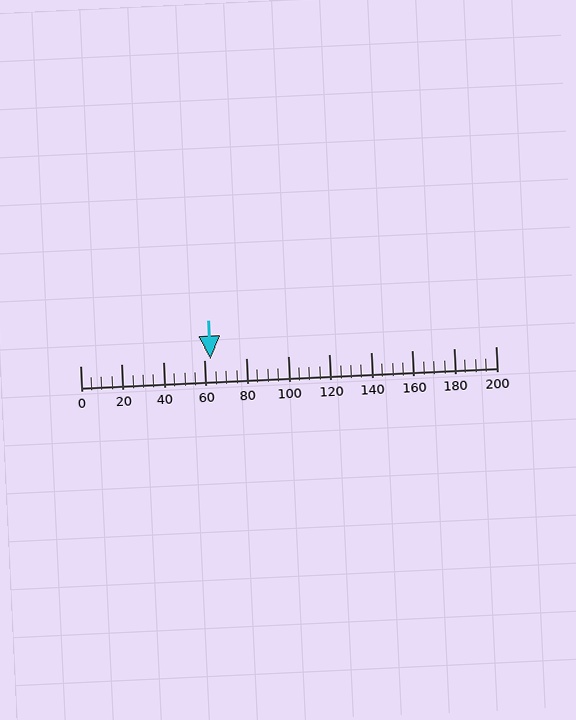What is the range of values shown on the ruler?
The ruler shows values from 0 to 200.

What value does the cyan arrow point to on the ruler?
The cyan arrow points to approximately 63.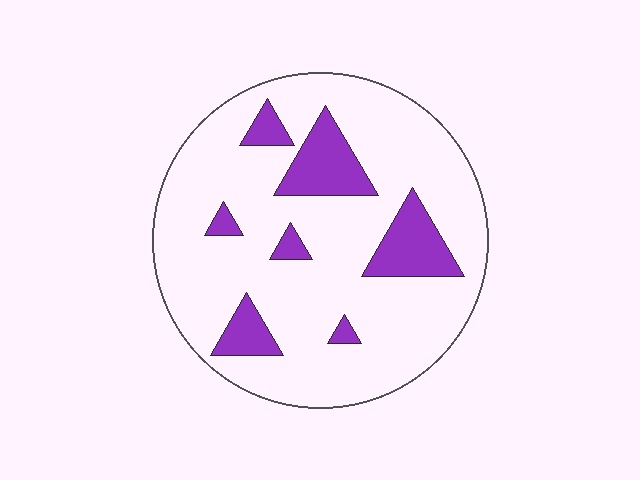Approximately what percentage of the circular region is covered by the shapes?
Approximately 15%.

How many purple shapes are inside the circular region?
7.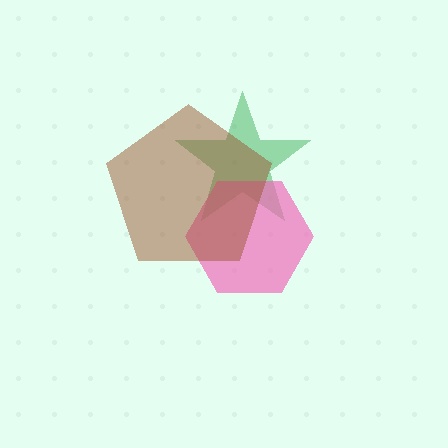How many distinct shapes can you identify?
There are 3 distinct shapes: a green star, a pink hexagon, a brown pentagon.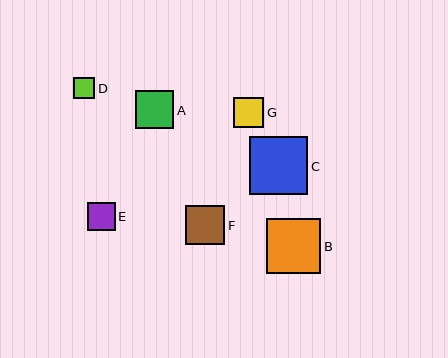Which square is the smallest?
Square D is the smallest with a size of approximately 21 pixels.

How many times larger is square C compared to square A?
Square C is approximately 1.5 times the size of square A.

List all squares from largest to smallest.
From largest to smallest: C, B, F, A, G, E, D.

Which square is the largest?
Square C is the largest with a size of approximately 58 pixels.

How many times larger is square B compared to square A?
Square B is approximately 1.4 times the size of square A.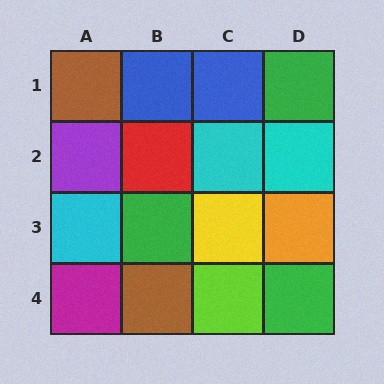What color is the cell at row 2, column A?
Purple.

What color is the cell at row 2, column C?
Cyan.